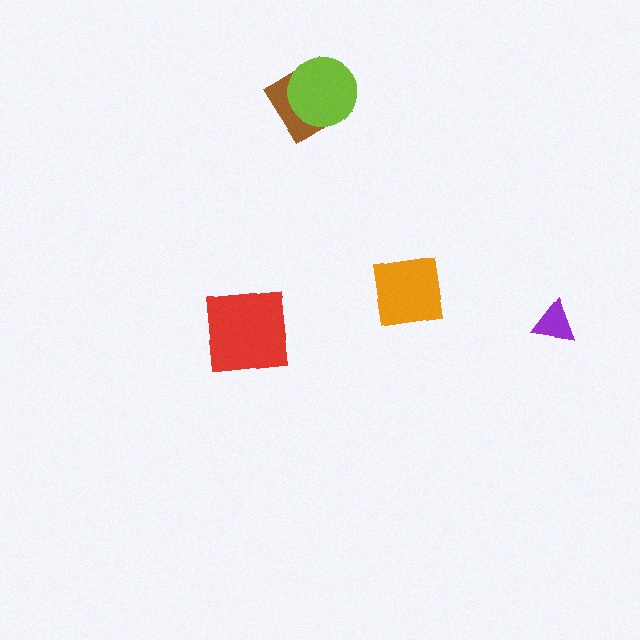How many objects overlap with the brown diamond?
1 object overlaps with the brown diamond.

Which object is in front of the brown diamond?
The lime circle is in front of the brown diamond.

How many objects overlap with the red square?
0 objects overlap with the red square.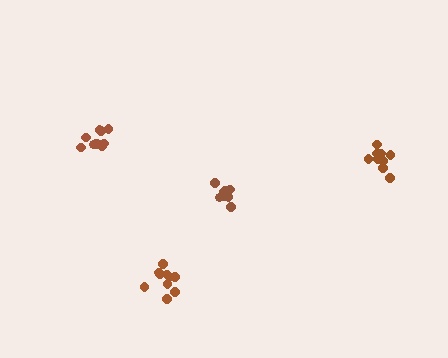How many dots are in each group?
Group 1: 10 dots, Group 2: 11 dots, Group 3: 9 dots, Group 4: 9 dots (39 total).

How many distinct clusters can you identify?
There are 4 distinct clusters.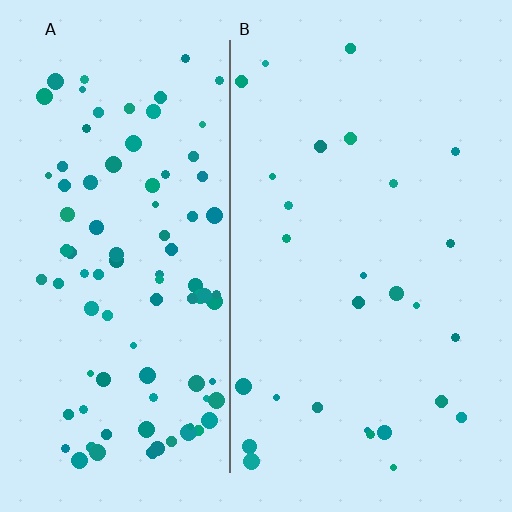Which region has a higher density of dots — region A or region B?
A (the left).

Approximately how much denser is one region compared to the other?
Approximately 3.5× — region A over region B.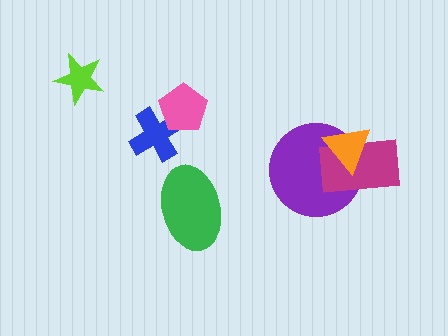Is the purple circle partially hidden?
Yes, it is partially covered by another shape.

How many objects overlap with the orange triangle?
2 objects overlap with the orange triangle.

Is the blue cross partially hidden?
Yes, it is partially covered by another shape.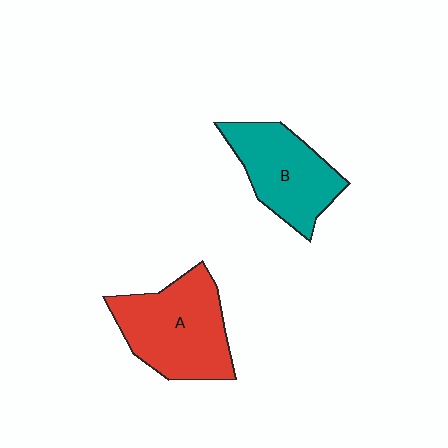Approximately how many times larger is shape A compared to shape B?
Approximately 1.2 times.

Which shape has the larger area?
Shape A (red).